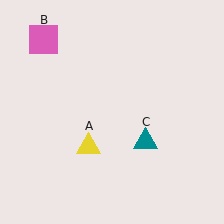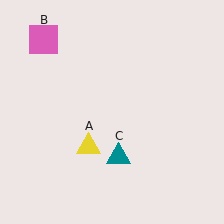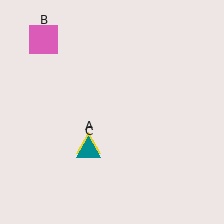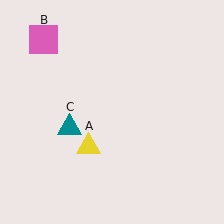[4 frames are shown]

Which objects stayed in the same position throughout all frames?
Yellow triangle (object A) and pink square (object B) remained stationary.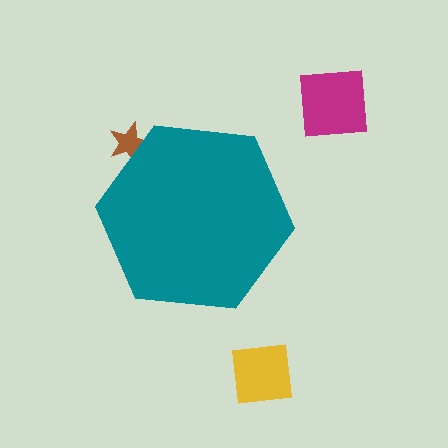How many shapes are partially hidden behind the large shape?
1 shape is partially hidden.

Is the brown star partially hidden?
Yes, the brown star is partially hidden behind the teal hexagon.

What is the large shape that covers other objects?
A teal hexagon.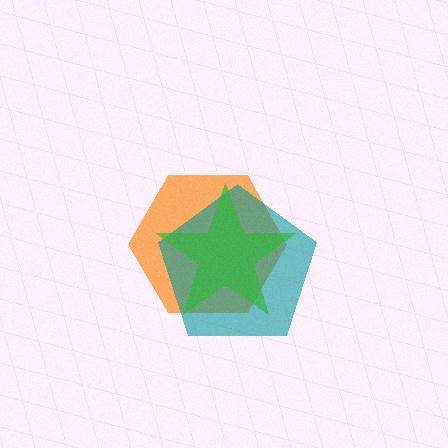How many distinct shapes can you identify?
There are 3 distinct shapes: an orange hexagon, a teal pentagon, a green star.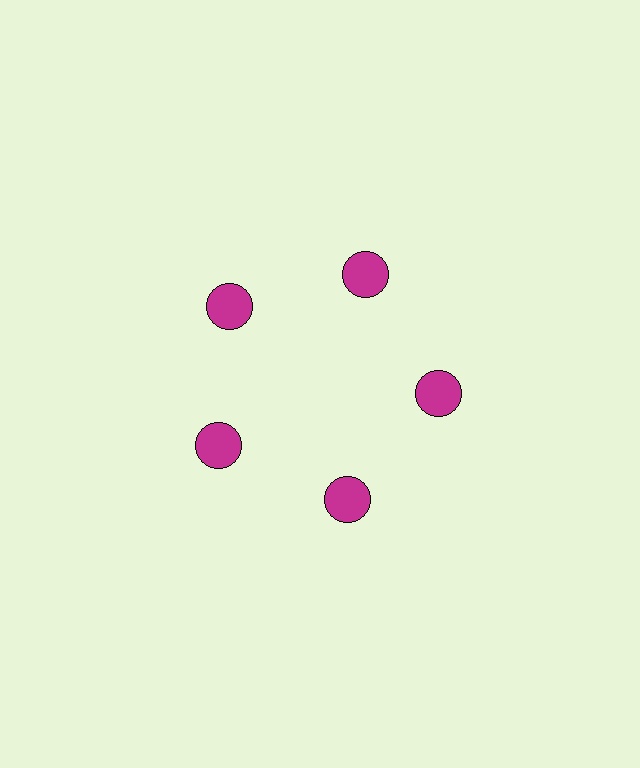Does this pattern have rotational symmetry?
Yes, this pattern has 5-fold rotational symmetry. It looks the same after rotating 72 degrees around the center.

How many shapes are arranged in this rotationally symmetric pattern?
There are 5 shapes, arranged in 5 groups of 1.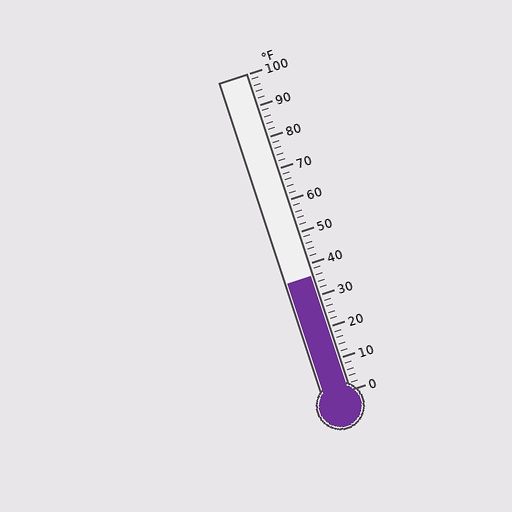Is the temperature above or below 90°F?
The temperature is below 90°F.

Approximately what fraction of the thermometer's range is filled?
The thermometer is filled to approximately 35% of its range.